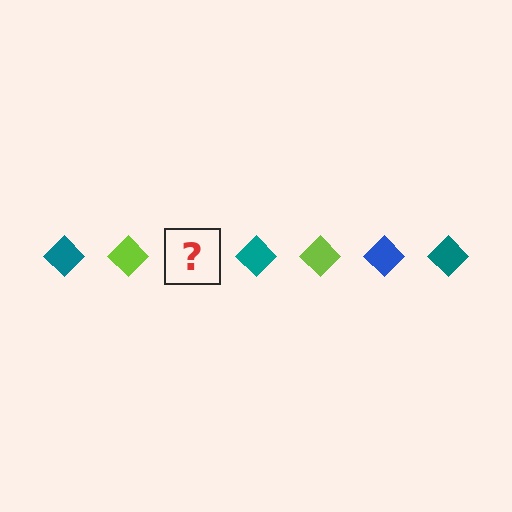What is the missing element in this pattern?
The missing element is a blue diamond.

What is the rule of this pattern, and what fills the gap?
The rule is that the pattern cycles through teal, lime, blue diamonds. The gap should be filled with a blue diamond.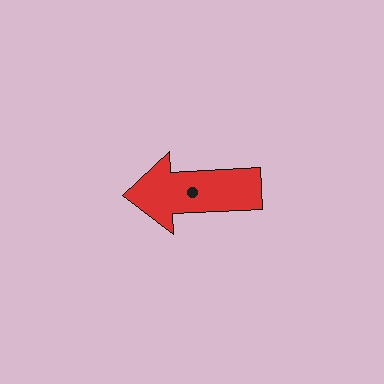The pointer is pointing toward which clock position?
Roughly 9 o'clock.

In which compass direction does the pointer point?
West.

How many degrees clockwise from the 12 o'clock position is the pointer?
Approximately 267 degrees.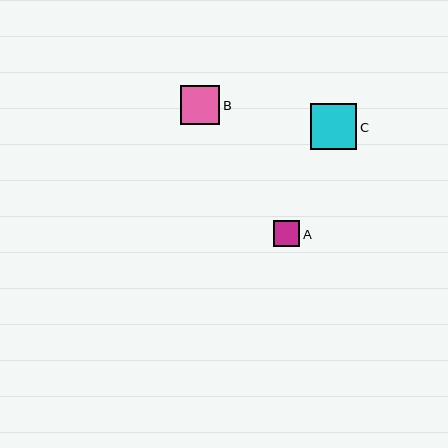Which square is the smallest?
Square A is the smallest with a size of approximately 26 pixels.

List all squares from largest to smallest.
From largest to smallest: C, B, A.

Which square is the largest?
Square C is the largest with a size of approximately 46 pixels.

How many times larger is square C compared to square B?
Square C is approximately 1.2 times the size of square B.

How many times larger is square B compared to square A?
Square B is approximately 1.5 times the size of square A.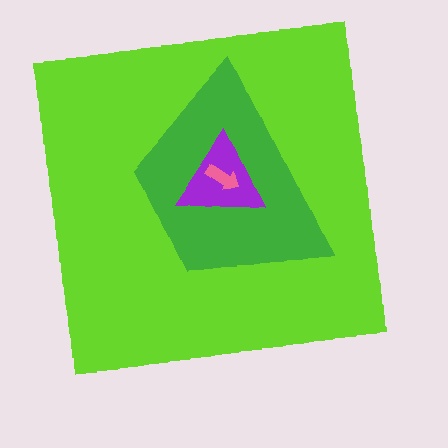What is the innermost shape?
The pink arrow.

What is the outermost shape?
The lime square.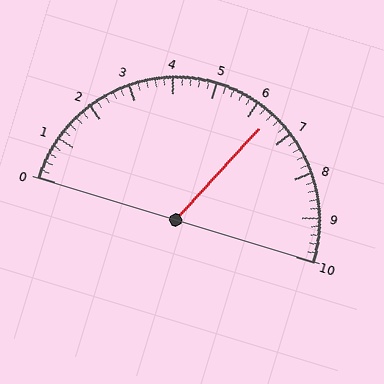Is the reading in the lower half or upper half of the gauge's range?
The reading is in the upper half of the range (0 to 10).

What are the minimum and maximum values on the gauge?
The gauge ranges from 0 to 10.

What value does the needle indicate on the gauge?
The needle indicates approximately 6.4.